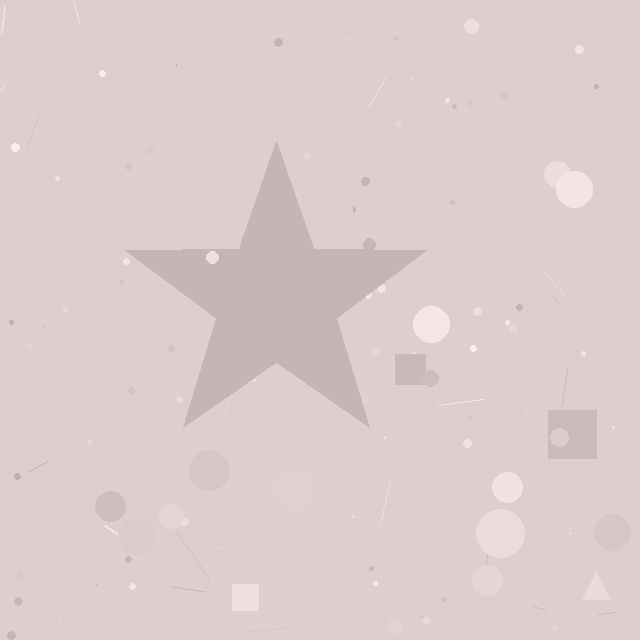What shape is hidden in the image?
A star is hidden in the image.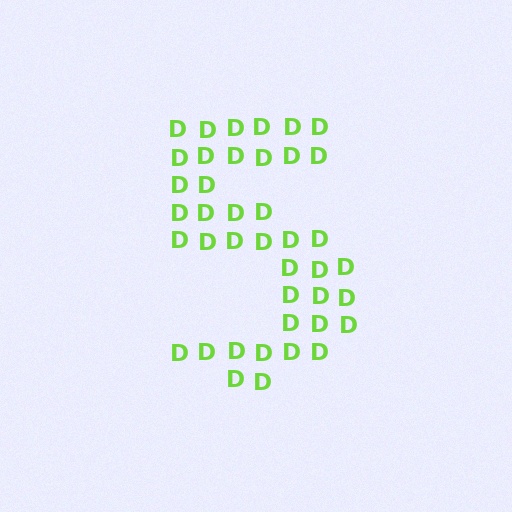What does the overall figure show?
The overall figure shows the digit 5.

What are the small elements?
The small elements are letter D's.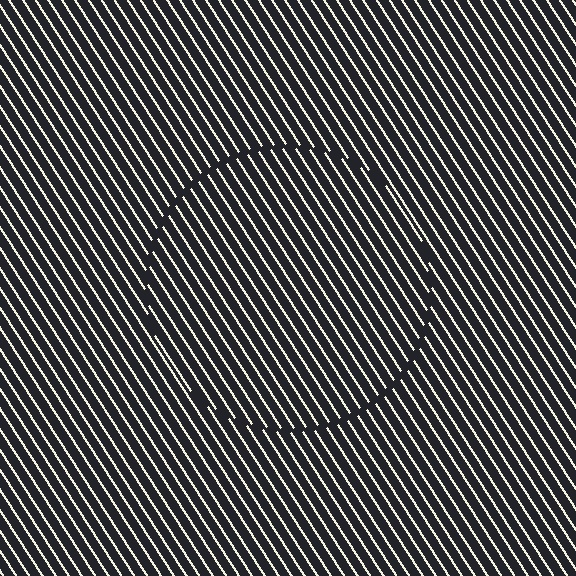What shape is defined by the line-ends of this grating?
An illusory circle. The interior of the shape contains the same grating, shifted by half a period — the contour is defined by the phase discontinuity where line-ends from the inner and outer gratings abut.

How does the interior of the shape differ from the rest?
The interior of the shape contains the same grating, shifted by half a period — the contour is defined by the phase discontinuity where line-ends from the inner and outer gratings abut.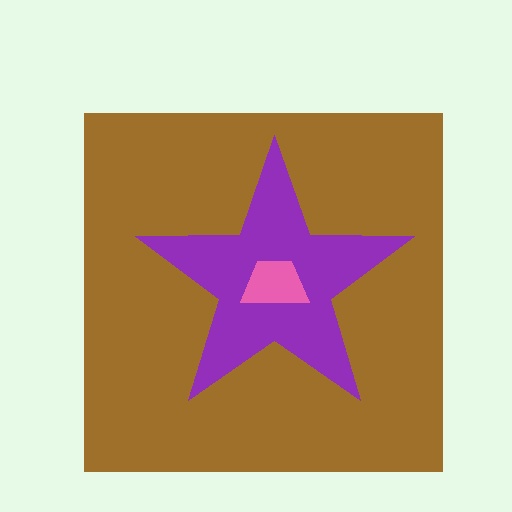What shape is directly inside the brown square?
The purple star.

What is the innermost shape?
The pink trapezoid.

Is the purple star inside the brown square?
Yes.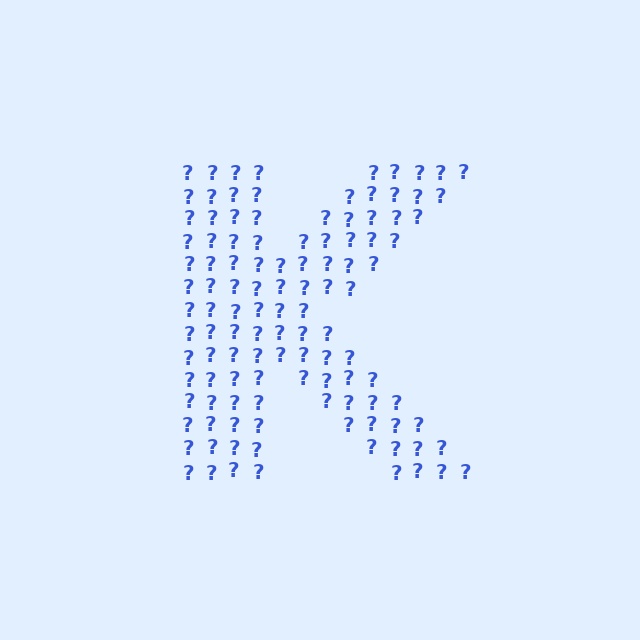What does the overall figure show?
The overall figure shows the letter K.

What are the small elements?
The small elements are question marks.